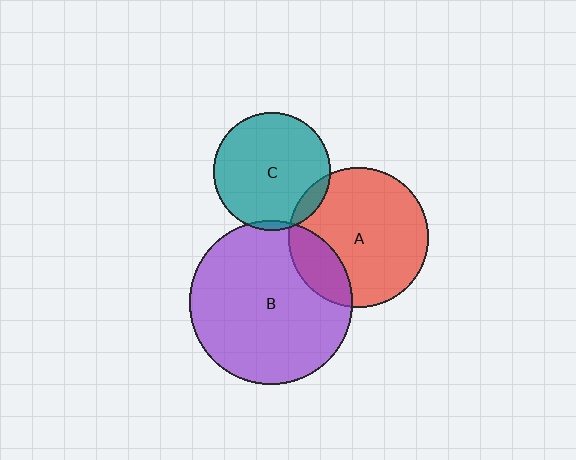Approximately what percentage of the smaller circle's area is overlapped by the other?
Approximately 5%.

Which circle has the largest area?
Circle B (purple).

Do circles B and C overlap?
Yes.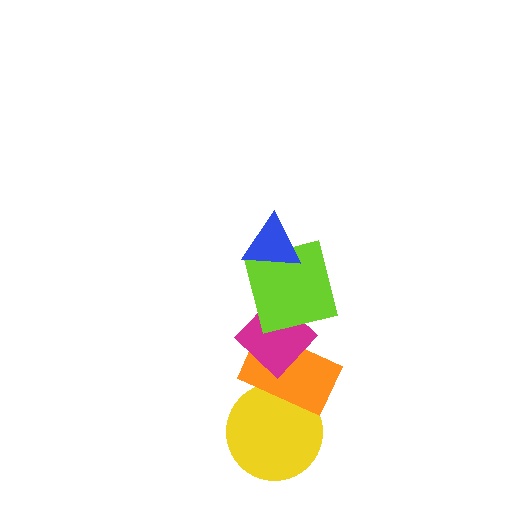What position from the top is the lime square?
The lime square is 2nd from the top.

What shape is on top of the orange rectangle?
The magenta diamond is on top of the orange rectangle.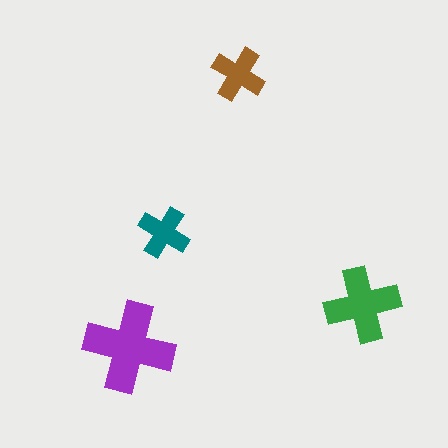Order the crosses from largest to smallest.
the purple one, the green one, the brown one, the teal one.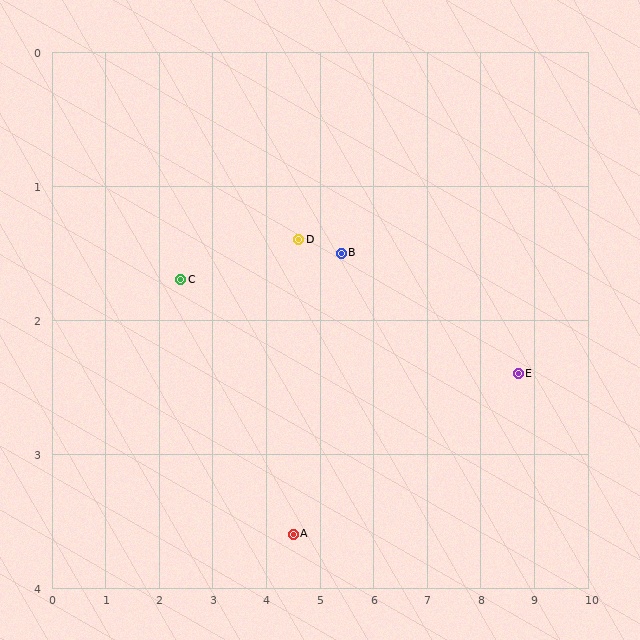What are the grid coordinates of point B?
Point B is at approximately (5.4, 1.5).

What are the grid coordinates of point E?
Point E is at approximately (8.7, 2.4).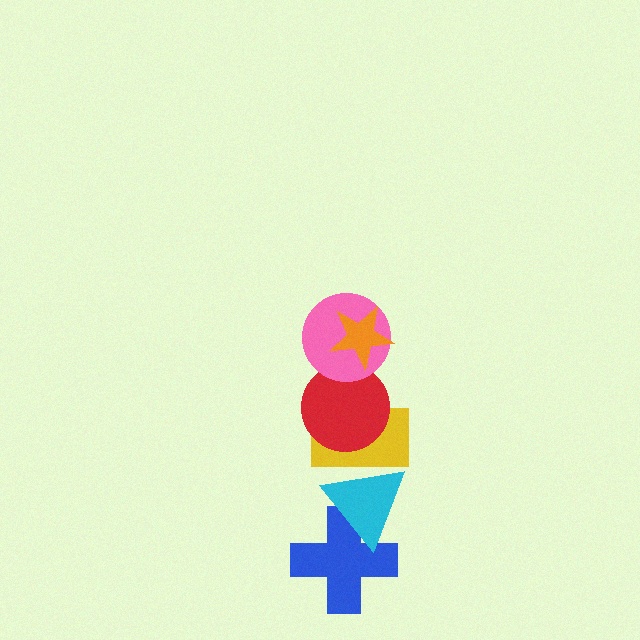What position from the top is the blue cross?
The blue cross is 6th from the top.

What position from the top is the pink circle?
The pink circle is 2nd from the top.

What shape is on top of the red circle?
The pink circle is on top of the red circle.